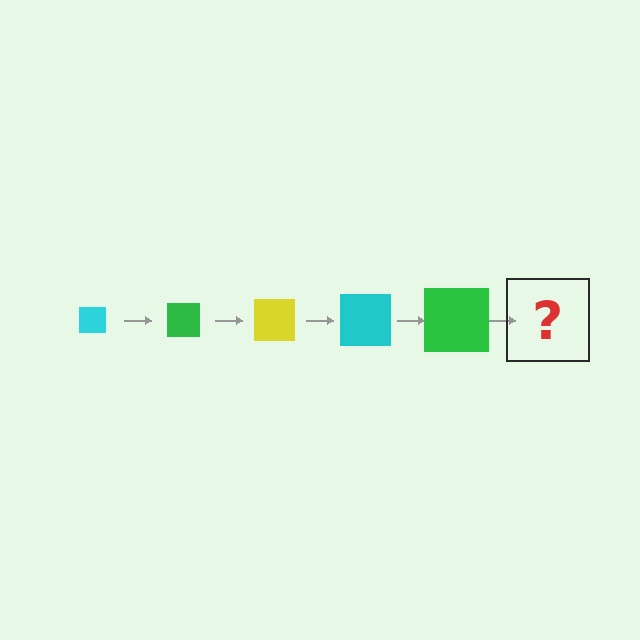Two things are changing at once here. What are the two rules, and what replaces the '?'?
The two rules are that the square grows larger each step and the color cycles through cyan, green, and yellow. The '?' should be a yellow square, larger than the previous one.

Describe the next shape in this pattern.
It should be a yellow square, larger than the previous one.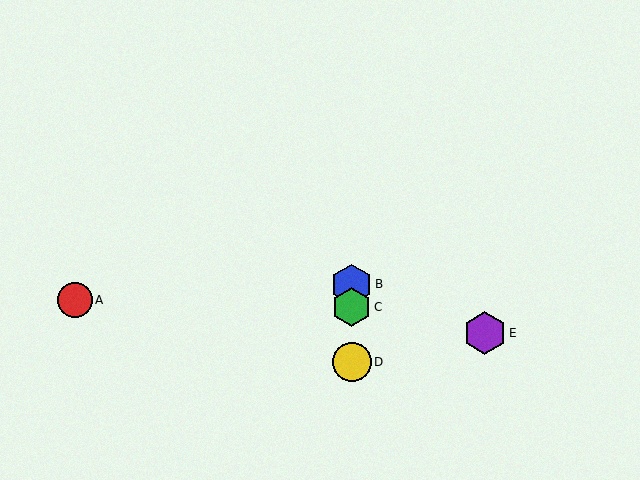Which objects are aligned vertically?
Objects B, C, D are aligned vertically.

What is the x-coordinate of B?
Object B is at x≈352.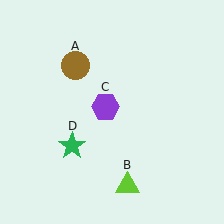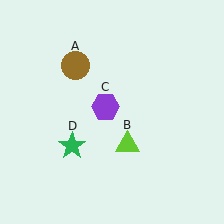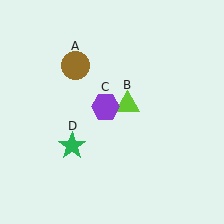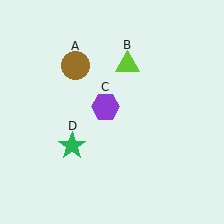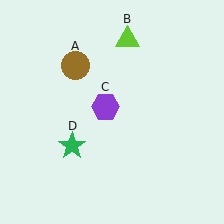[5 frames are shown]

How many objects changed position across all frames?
1 object changed position: lime triangle (object B).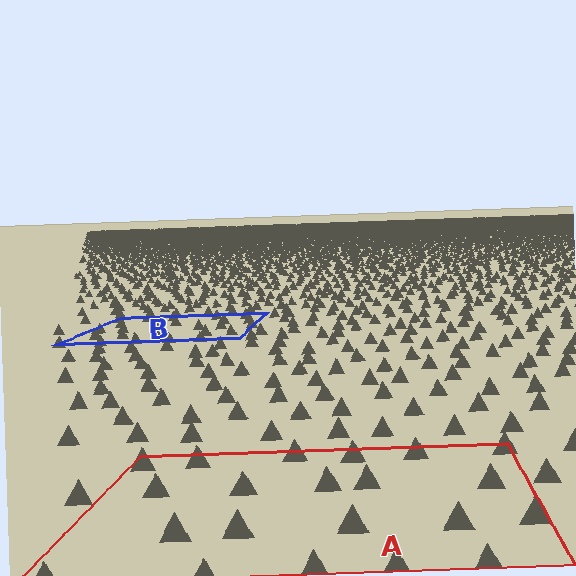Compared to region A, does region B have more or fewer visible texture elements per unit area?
Region B has more texture elements per unit area — they are packed more densely because it is farther away.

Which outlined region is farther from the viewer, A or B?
Region B is farther from the viewer — the texture elements inside it appear smaller and more densely packed.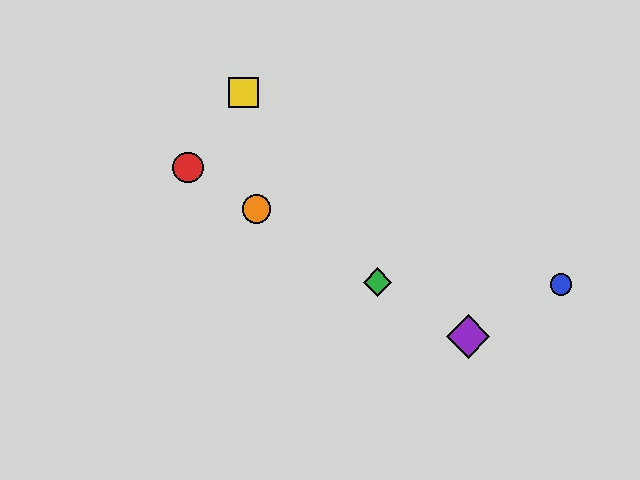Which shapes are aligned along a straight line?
The red circle, the green diamond, the purple diamond, the orange circle are aligned along a straight line.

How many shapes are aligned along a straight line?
4 shapes (the red circle, the green diamond, the purple diamond, the orange circle) are aligned along a straight line.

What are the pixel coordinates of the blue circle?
The blue circle is at (561, 284).